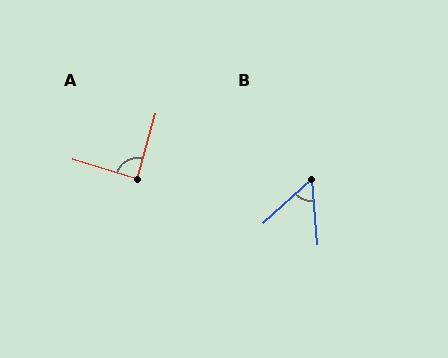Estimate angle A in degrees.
Approximately 89 degrees.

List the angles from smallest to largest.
B (52°), A (89°).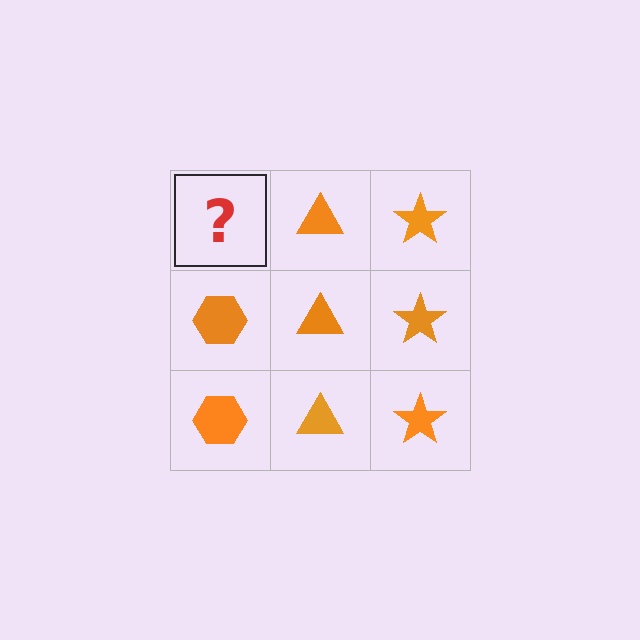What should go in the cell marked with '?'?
The missing cell should contain an orange hexagon.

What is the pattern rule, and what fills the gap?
The rule is that each column has a consistent shape. The gap should be filled with an orange hexagon.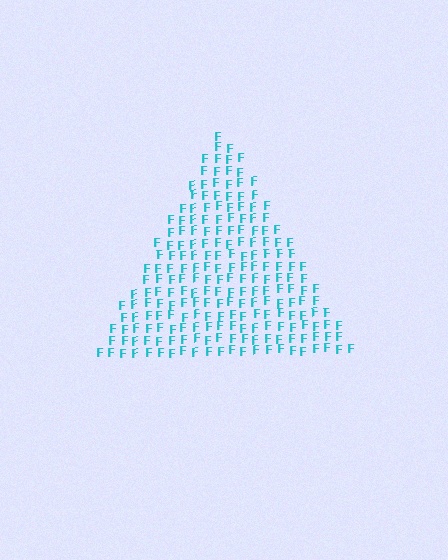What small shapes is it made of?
It is made of small letter F's.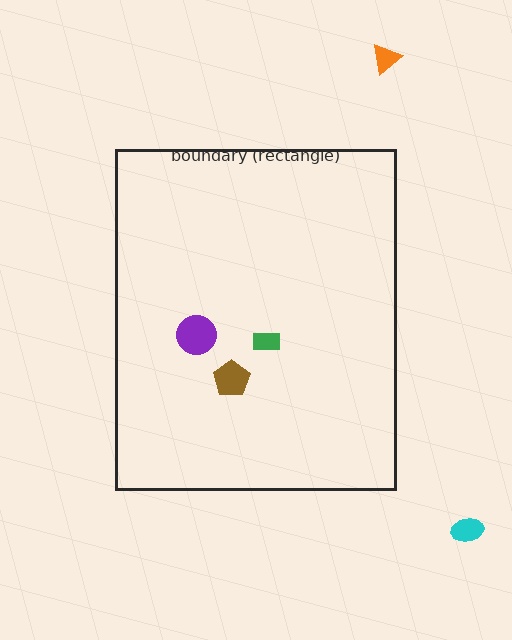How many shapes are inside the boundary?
3 inside, 2 outside.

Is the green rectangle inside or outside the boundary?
Inside.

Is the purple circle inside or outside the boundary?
Inside.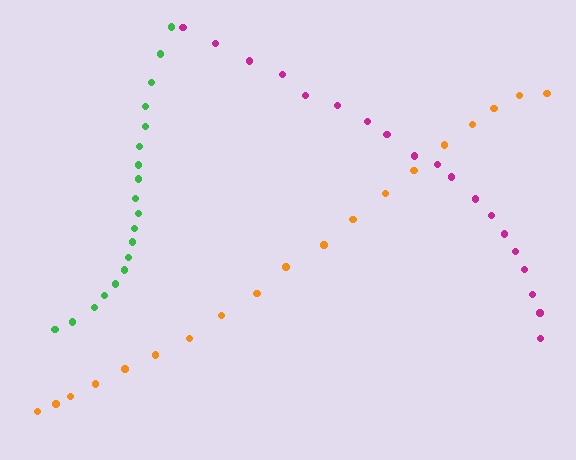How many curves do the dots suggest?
There are 3 distinct paths.